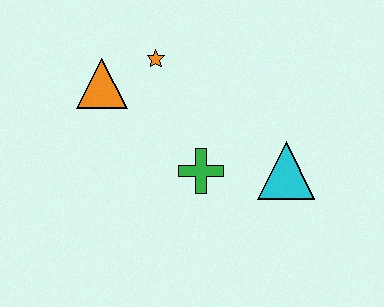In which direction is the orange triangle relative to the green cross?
The orange triangle is to the left of the green cross.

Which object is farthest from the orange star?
The cyan triangle is farthest from the orange star.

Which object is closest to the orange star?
The orange triangle is closest to the orange star.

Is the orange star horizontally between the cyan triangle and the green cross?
No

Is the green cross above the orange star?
No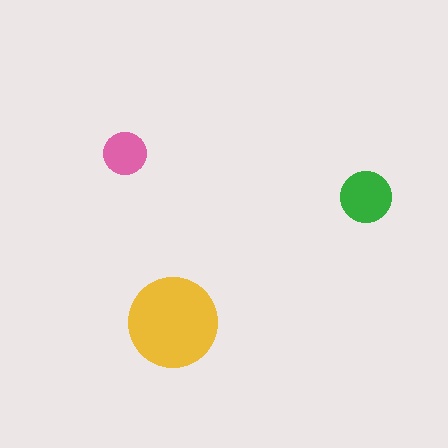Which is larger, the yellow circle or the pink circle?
The yellow one.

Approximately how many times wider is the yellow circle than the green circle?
About 2 times wider.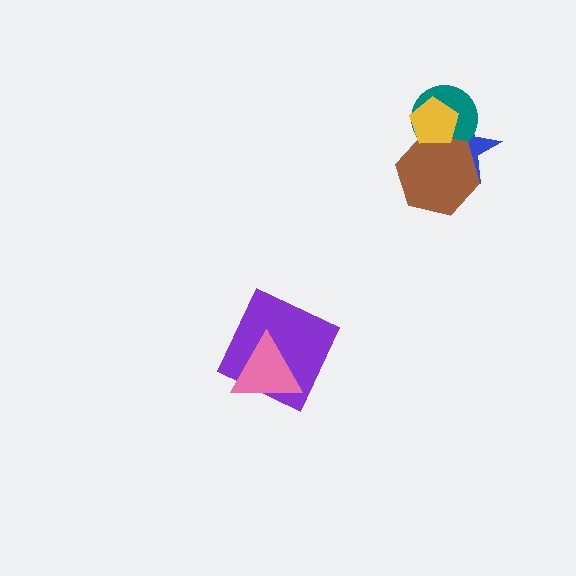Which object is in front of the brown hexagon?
The yellow pentagon is in front of the brown hexagon.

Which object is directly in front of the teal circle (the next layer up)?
The brown hexagon is directly in front of the teal circle.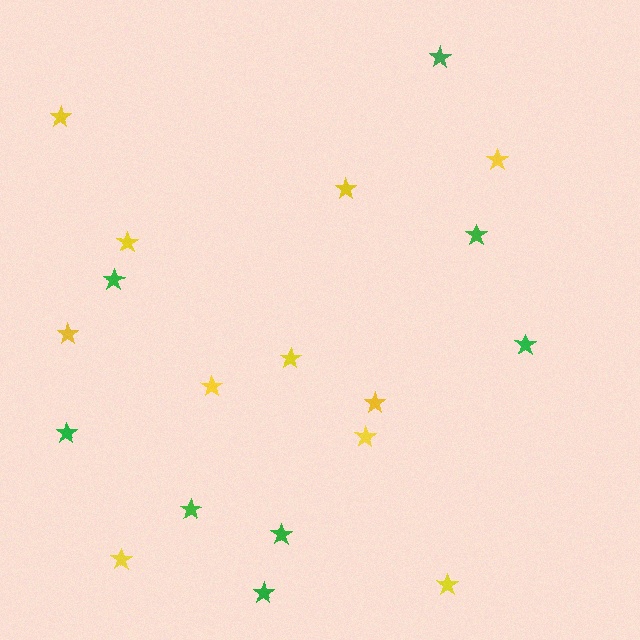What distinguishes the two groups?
There are 2 groups: one group of yellow stars (11) and one group of green stars (8).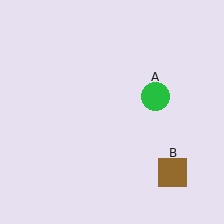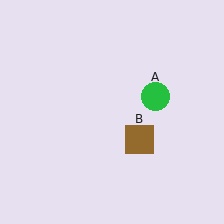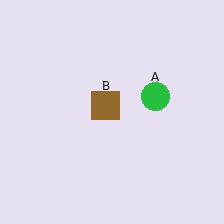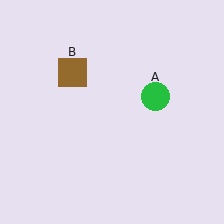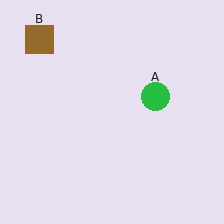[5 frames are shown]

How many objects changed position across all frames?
1 object changed position: brown square (object B).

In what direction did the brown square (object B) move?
The brown square (object B) moved up and to the left.